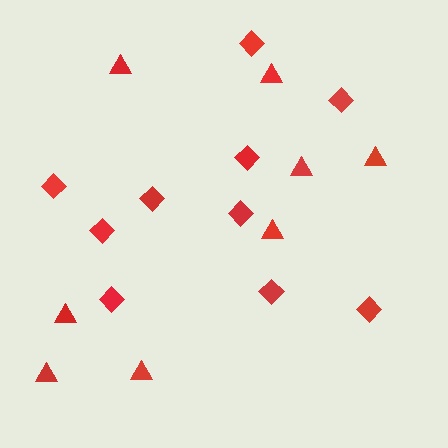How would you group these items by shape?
There are 2 groups: one group of triangles (8) and one group of diamonds (10).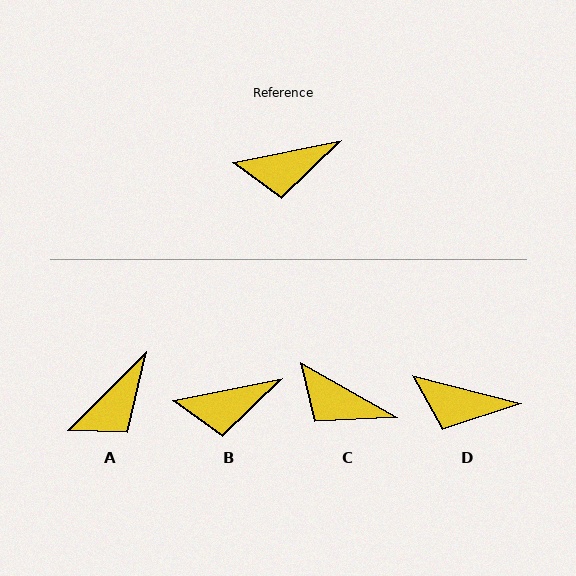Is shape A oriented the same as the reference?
No, it is off by about 33 degrees.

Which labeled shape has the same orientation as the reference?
B.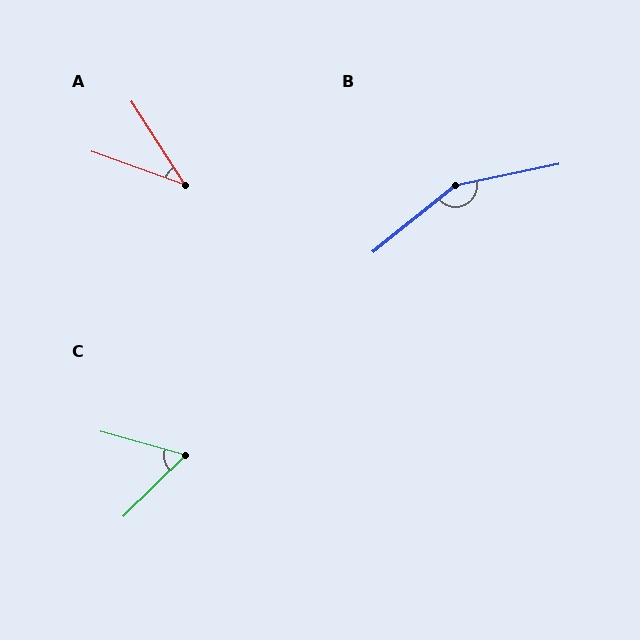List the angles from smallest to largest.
A (38°), C (60°), B (153°).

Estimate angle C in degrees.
Approximately 60 degrees.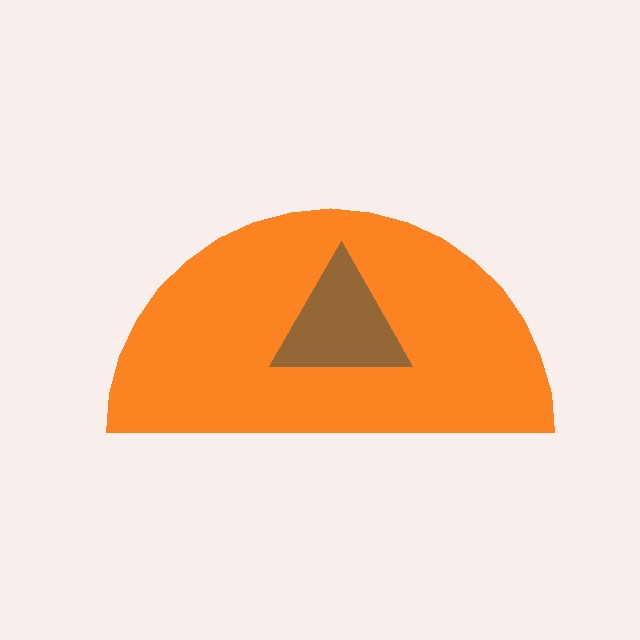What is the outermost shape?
The orange semicircle.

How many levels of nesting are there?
2.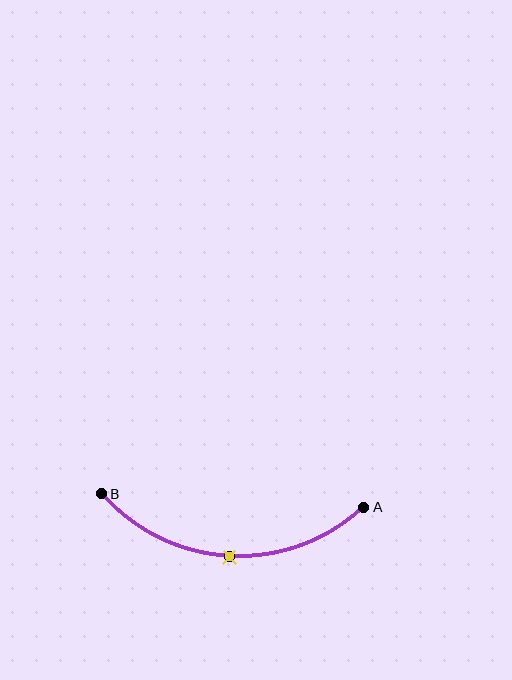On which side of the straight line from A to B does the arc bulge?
The arc bulges below the straight line connecting A and B.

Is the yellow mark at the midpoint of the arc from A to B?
Yes. The yellow mark lies on the arc at equal arc-length from both A and B — it is the arc midpoint.